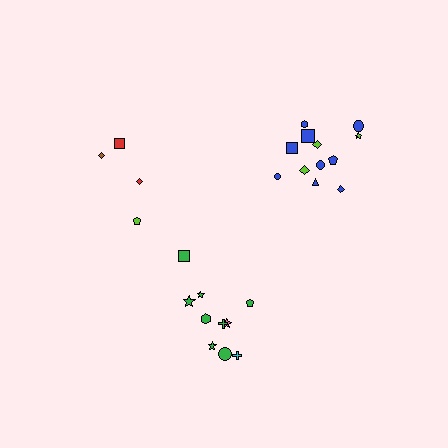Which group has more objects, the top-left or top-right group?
The top-right group.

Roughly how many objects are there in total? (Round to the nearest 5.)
Roughly 25 objects in total.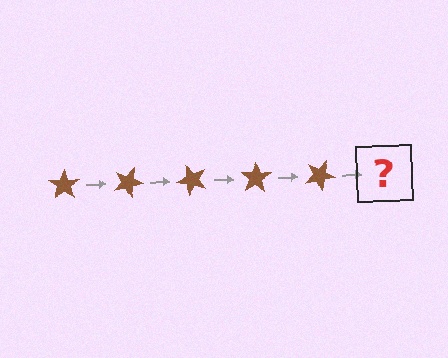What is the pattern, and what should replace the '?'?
The pattern is that the star rotates 25 degrees each step. The '?' should be a brown star rotated 125 degrees.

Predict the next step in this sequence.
The next step is a brown star rotated 125 degrees.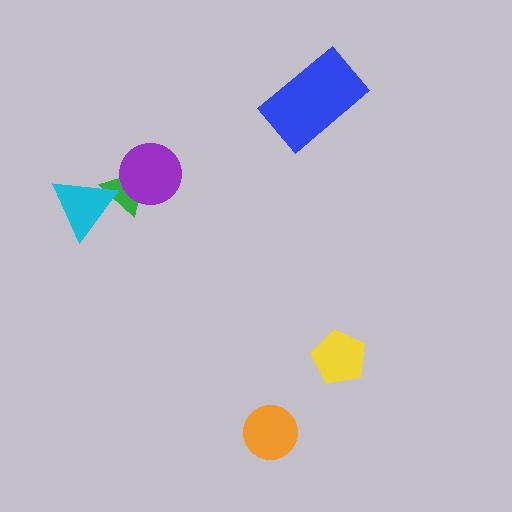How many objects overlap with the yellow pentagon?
0 objects overlap with the yellow pentagon.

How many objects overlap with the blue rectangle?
0 objects overlap with the blue rectangle.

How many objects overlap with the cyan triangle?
1 object overlaps with the cyan triangle.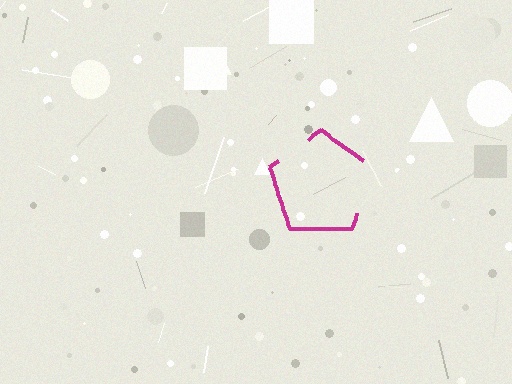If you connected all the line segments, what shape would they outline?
They would outline a pentagon.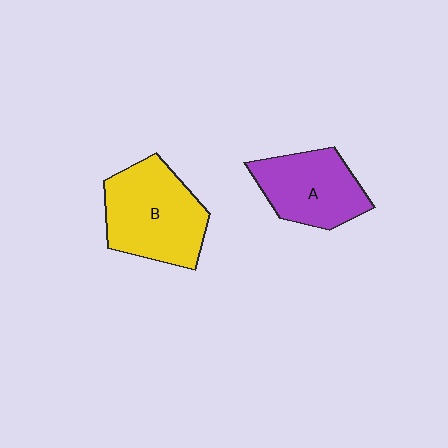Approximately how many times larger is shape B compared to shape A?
Approximately 1.3 times.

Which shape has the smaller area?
Shape A (purple).